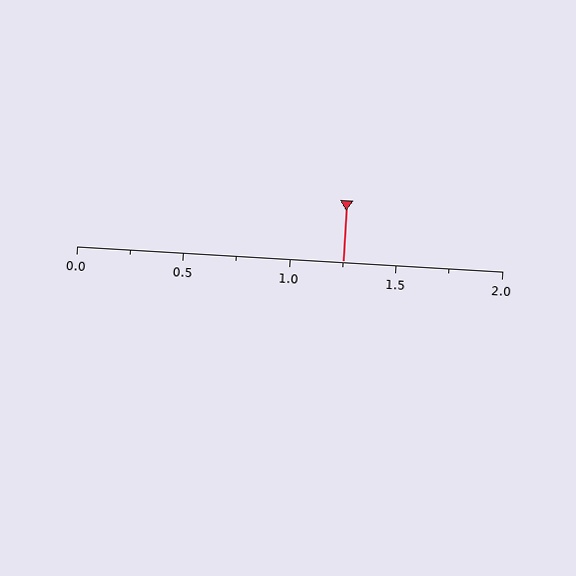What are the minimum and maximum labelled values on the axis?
The axis runs from 0.0 to 2.0.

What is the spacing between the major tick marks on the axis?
The major ticks are spaced 0.5 apart.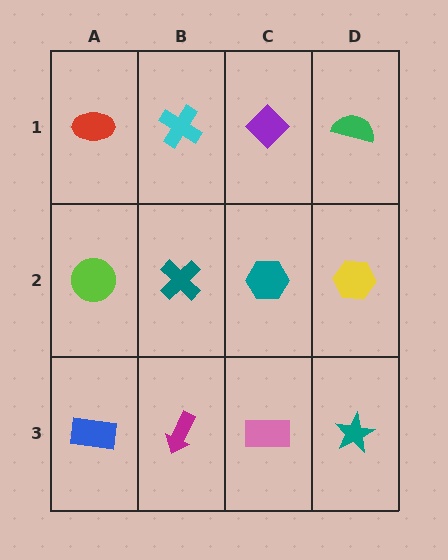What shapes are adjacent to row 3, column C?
A teal hexagon (row 2, column C), a magenta arrow (row 3, column B), a teal star (row 3, column D).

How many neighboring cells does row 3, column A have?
2.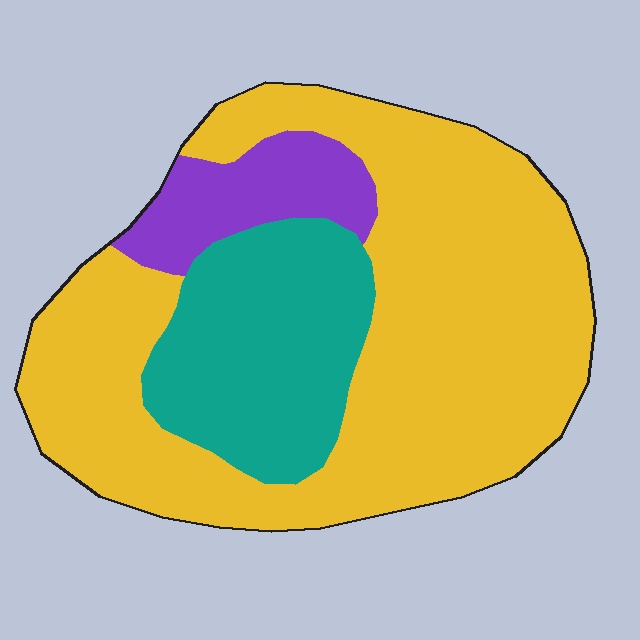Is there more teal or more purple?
Teal.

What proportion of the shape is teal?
Teal covers roughly 25% of the shape.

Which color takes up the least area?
Purple, at roughly 10%.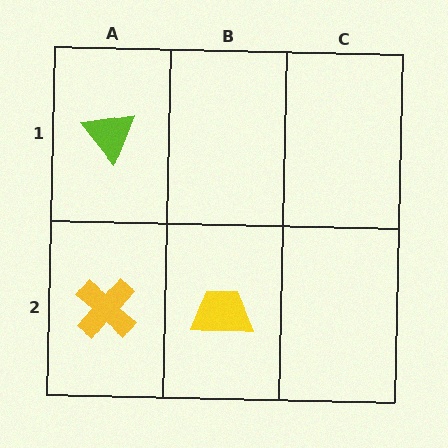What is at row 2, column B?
A yellow trapezoid.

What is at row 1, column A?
A lime triangle.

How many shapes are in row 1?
1 shape.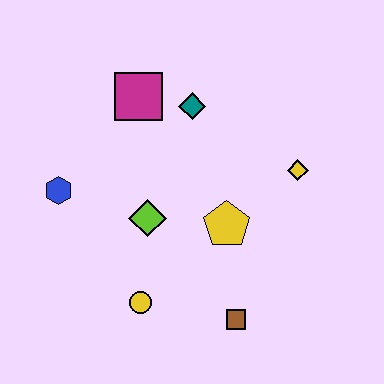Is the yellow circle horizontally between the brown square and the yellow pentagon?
No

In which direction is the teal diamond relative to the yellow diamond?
The teal diamond is to the left of the yellow diamond.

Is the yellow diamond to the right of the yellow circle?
Yes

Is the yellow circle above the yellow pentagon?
No